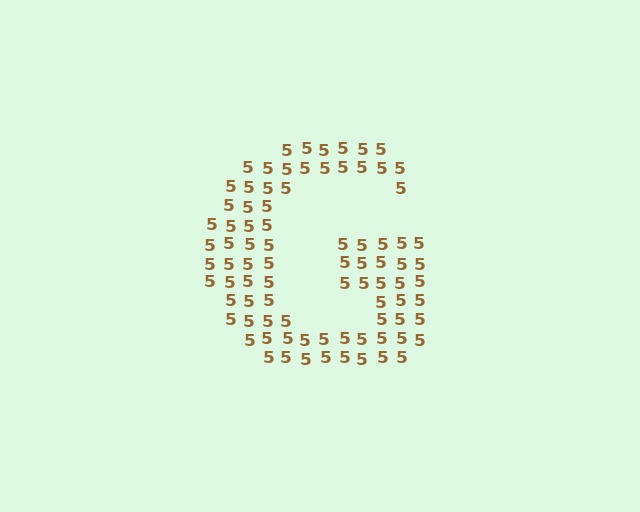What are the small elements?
The small elements are digit 5's.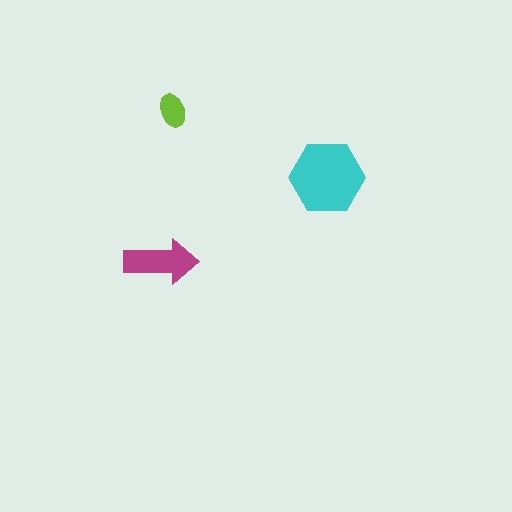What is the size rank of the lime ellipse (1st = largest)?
3rd.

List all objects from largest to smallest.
The cyan hexagon, the magenta arrow, the lime ellipse.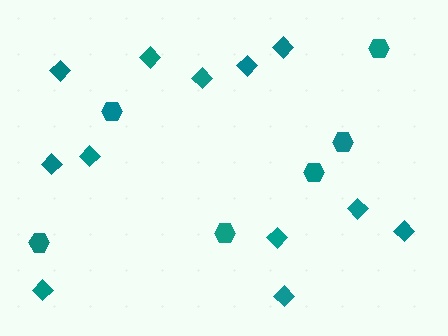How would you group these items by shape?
There are 2 groups: one group of hexagons (6) and one group of diamonds (12).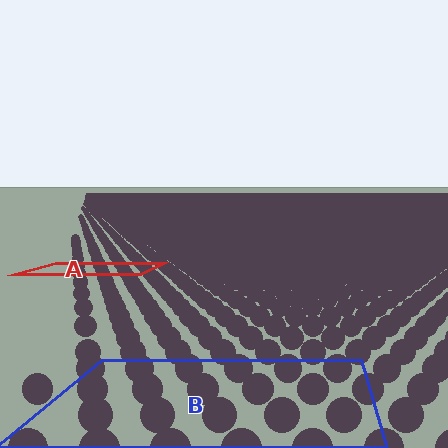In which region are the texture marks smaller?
The texture marks are smaller in region A, because it is farther away.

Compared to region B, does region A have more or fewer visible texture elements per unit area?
Region A has more texture elements per unit area — they are packed more densely because it is farther away.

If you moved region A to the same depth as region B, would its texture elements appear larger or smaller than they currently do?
They would appear larger. At a closer depth, the same texture elements are projected at a bigger on-screen size.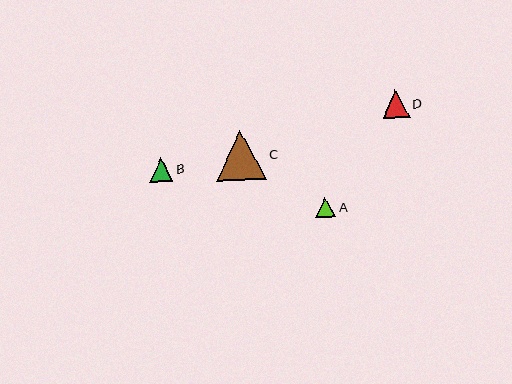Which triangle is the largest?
Triangle C is the largest with a size of approximately 50 pixels.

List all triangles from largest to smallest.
From largest to smallest: C, D, B, A.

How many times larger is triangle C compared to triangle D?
Triangle C is approximately 1.8 times the size of triangle D.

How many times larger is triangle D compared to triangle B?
Triangle D is approximately 1.1 times the size of triangle B.